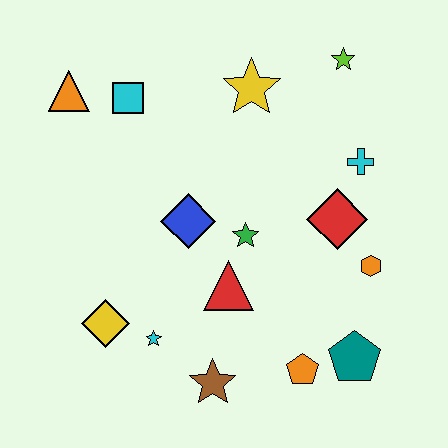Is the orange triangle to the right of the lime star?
No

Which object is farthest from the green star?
The orange triangle is farthest from the green star.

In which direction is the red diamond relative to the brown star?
The red diamond is above the brown star.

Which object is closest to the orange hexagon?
The red diamond is closest to the orange hexagon.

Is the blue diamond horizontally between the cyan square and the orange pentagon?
Yes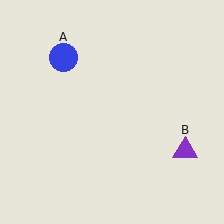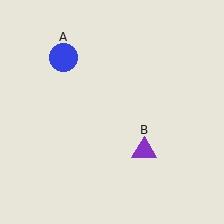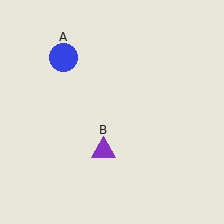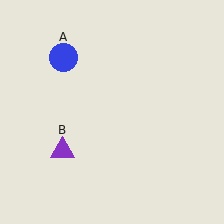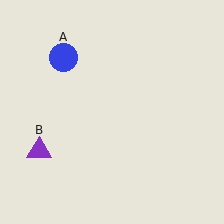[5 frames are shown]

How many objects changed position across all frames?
1 object changed position: purple triangle (object B).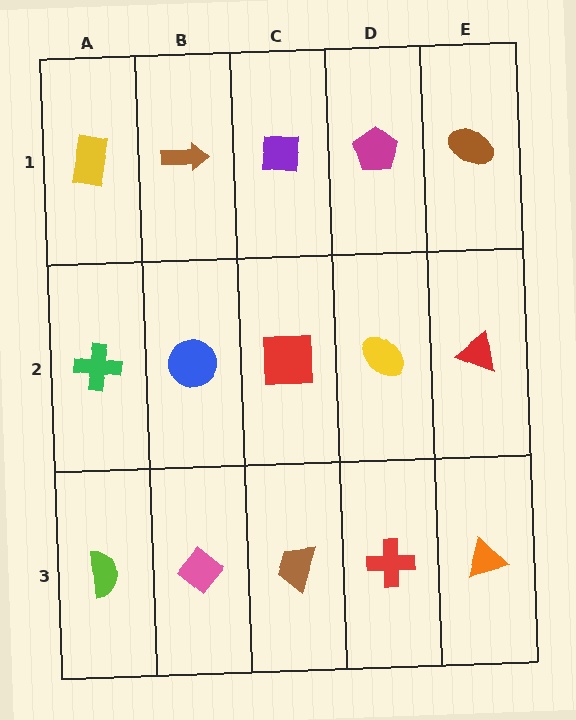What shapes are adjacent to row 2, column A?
A yellow rectangle (row 1, column A), a lime semicircle (row 3, column A), a blue circle (row 2, column B).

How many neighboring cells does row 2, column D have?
4.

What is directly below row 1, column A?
A green cross.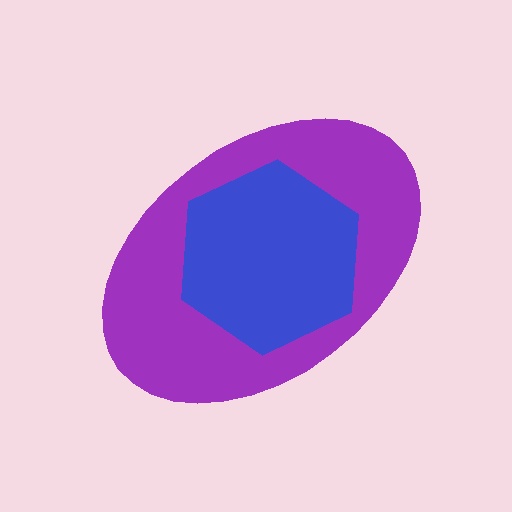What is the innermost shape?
The blue hexagon.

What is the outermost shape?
The purple ellipse.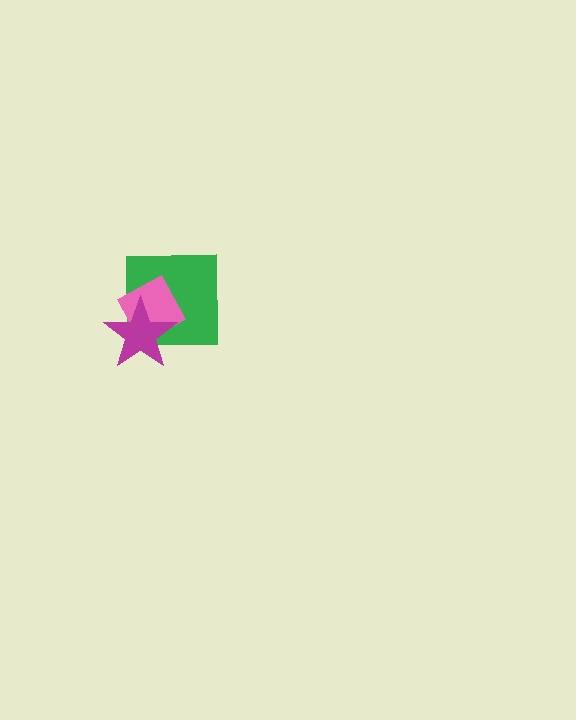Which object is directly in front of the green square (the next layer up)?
The pink diamond is directly in front of the green square.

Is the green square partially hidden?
Yes, it is partially covered by another shape.